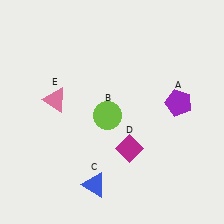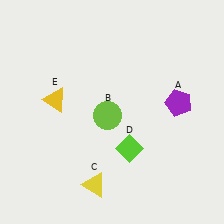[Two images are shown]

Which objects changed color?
C changed from blue to yellow. D changed from magenta to lime. E changed from pink to yellow.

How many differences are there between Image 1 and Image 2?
There are 3 differences between the two images.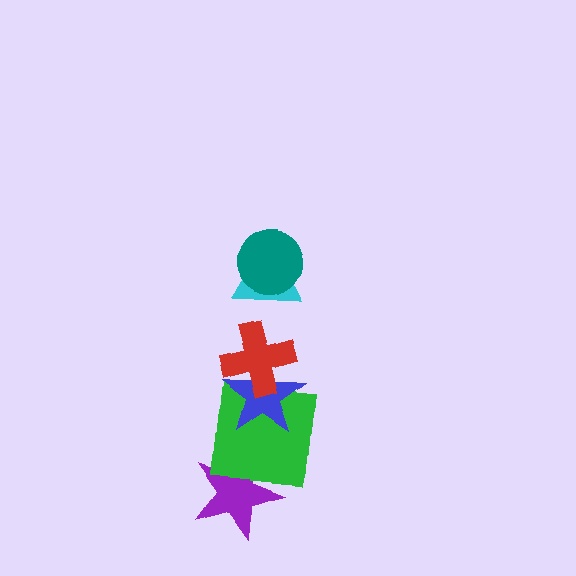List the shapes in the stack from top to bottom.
From top to bottom: the teal circle, the cyan triangle, the red cross, the blue star, the green square, the purple star.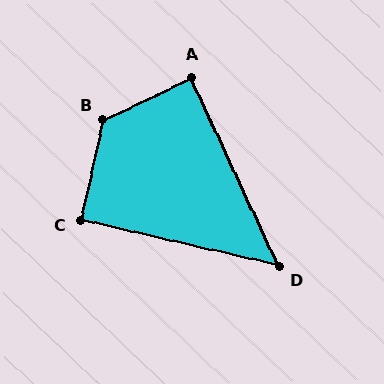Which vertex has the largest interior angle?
B, at approximately 128 degrees.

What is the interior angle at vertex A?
Approximately 89 degrees (approximately right).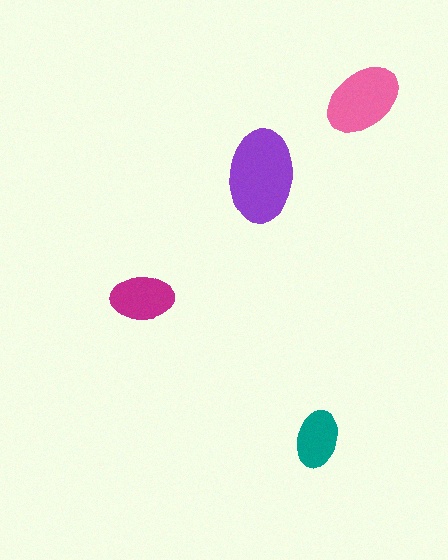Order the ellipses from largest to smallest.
the purple one, the pink one, the magenta one, the teal one.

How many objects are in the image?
There are 4 objects in the image.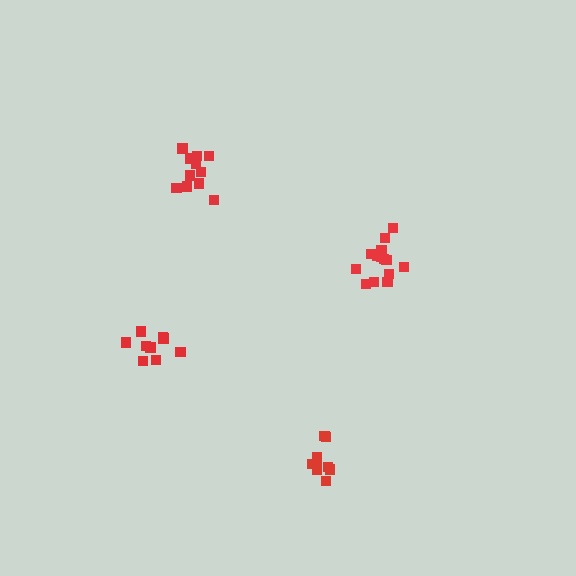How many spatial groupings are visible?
There are 4 spatial groupings.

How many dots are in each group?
Group 1: 9 dots, Group 2: 14 dots, Group 3: 9 dots, Group 4: 12 dots (44 total).